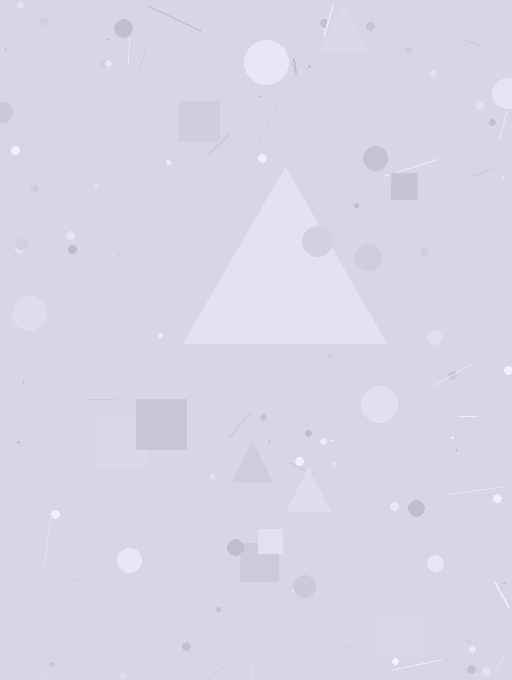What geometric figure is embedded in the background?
A triangle is embedded in the background.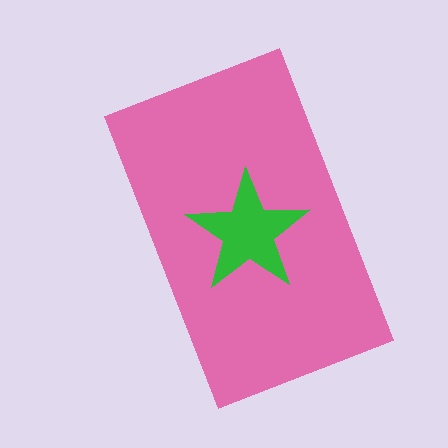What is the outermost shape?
The pink rectangle.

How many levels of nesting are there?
2.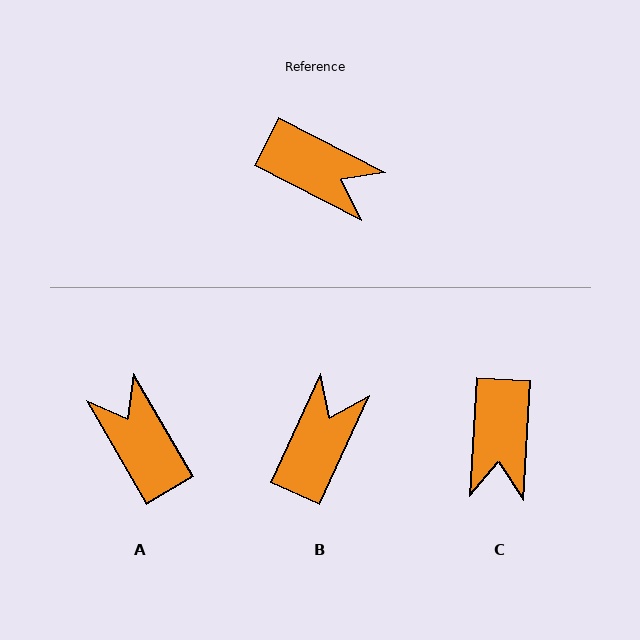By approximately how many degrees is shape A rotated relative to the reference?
Approximately 147 degrees counter-clockwise.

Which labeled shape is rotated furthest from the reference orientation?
A, about 147 degrees away.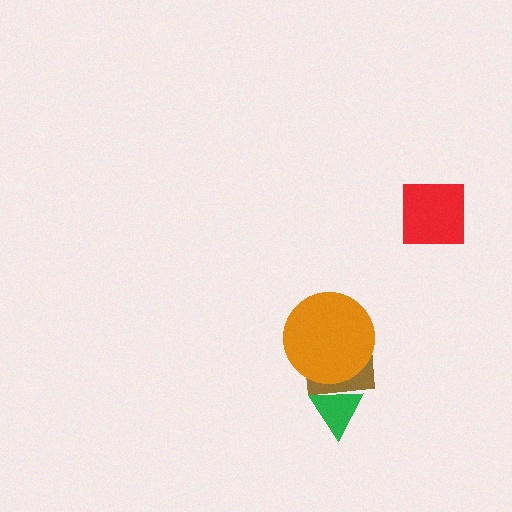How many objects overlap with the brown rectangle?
2 objects overlap with the brown rectangle.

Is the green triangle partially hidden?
Yes, it is partially covered by another shape.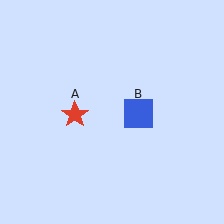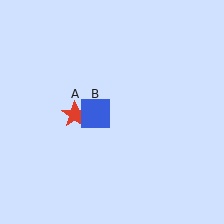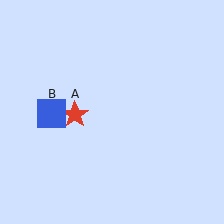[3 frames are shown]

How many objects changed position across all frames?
1 object changed position: blue square (object B).